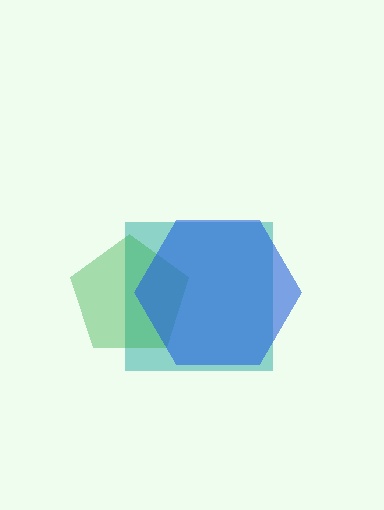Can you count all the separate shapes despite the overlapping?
Yes, there are 3 separate shapes.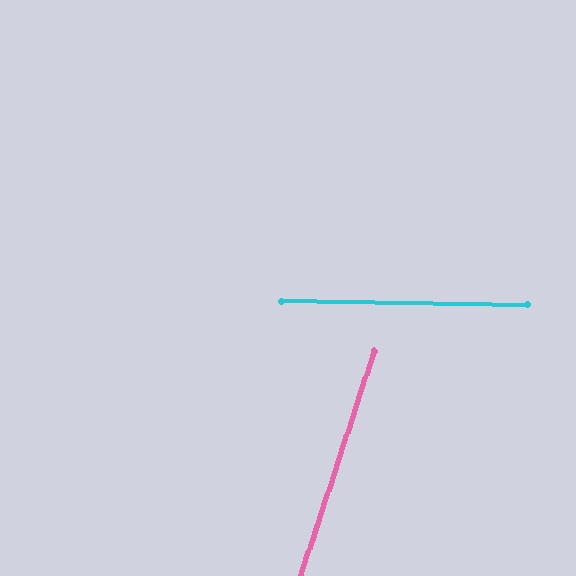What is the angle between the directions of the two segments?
Approximately 72 degrees.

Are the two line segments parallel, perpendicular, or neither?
Neither parallel nor perpendicular — they differ by about 72°.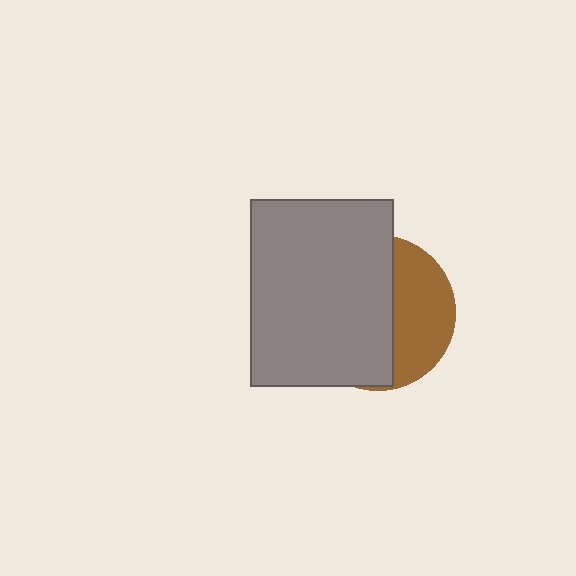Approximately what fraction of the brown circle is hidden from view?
Roughly 62% of the brown circle is hidden behind the gray rectangle.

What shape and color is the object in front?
The object in front is a gray rectangle.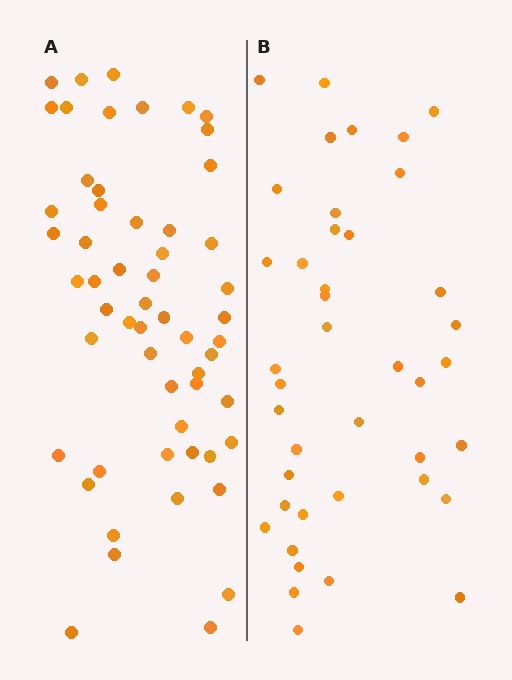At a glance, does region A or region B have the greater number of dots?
Region A (the left region) has more dots.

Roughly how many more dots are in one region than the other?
Region A has approximately 15 more dots than region B.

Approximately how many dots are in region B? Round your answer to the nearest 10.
About 40 dots. (The exact count is 41, which rounds to 40.)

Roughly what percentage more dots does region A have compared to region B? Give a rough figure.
About 35% more.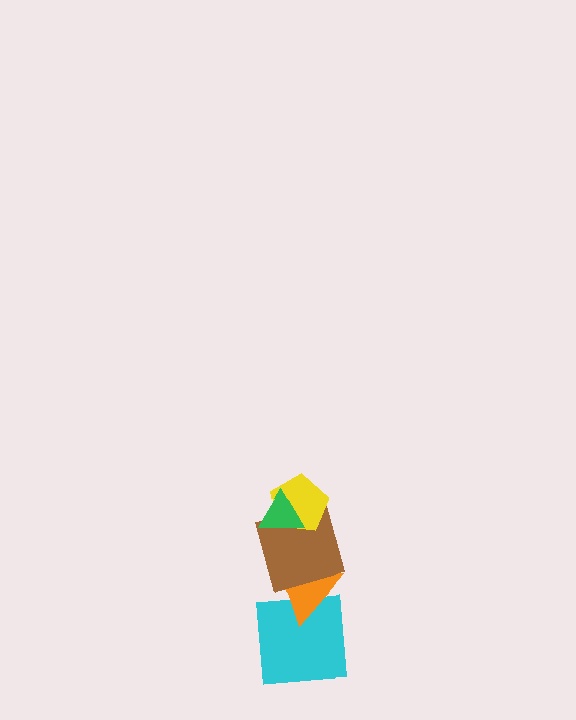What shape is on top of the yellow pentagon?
The green triangle is on top of the yellow pentagon.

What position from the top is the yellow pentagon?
The yellow pentagon is 2nd from the top.